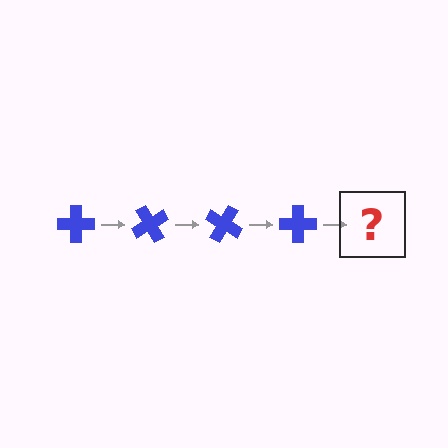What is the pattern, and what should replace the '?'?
The pattern is that the cross rotates 60 degrees each step. The '?' should be a blue cross rotated 240 degrees.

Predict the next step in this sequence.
The next step is a blue cross rotated 240 degrees.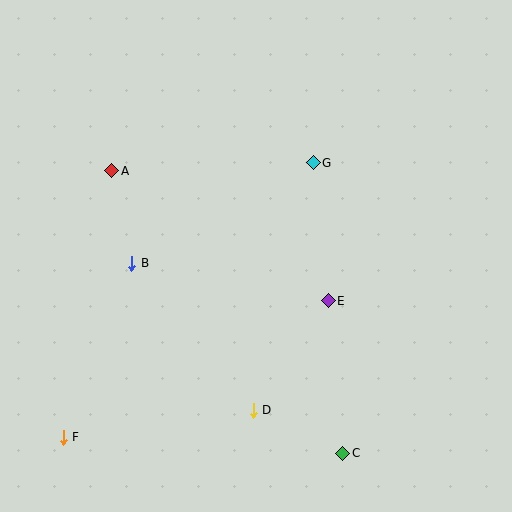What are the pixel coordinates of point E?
Point E is at (328, 301).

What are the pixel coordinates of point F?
Point F is at (63, 437).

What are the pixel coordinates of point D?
Point D is at (253, 410).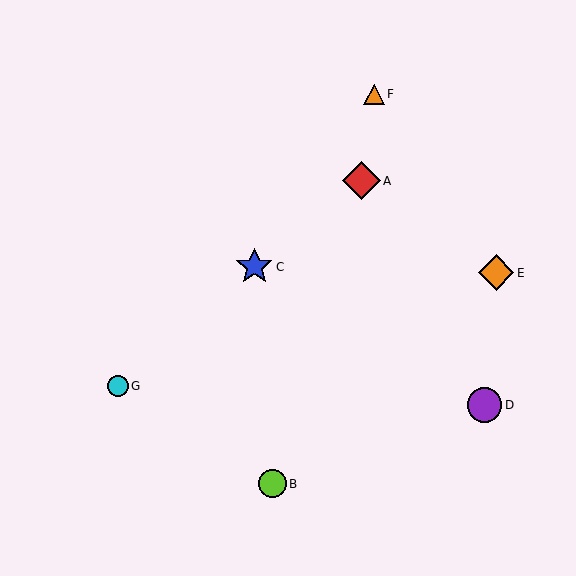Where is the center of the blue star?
The center of the blue star is at (254, 267).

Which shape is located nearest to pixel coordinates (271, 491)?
The lime circle (labeled B) at (272, 484) is nearest to that location.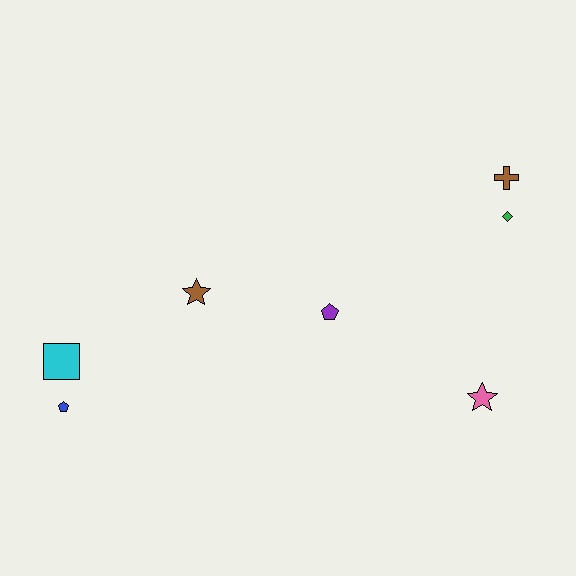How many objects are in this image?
There are 7 objects.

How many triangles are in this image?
There are no triangles.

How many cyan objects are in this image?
There is 1 cyan object.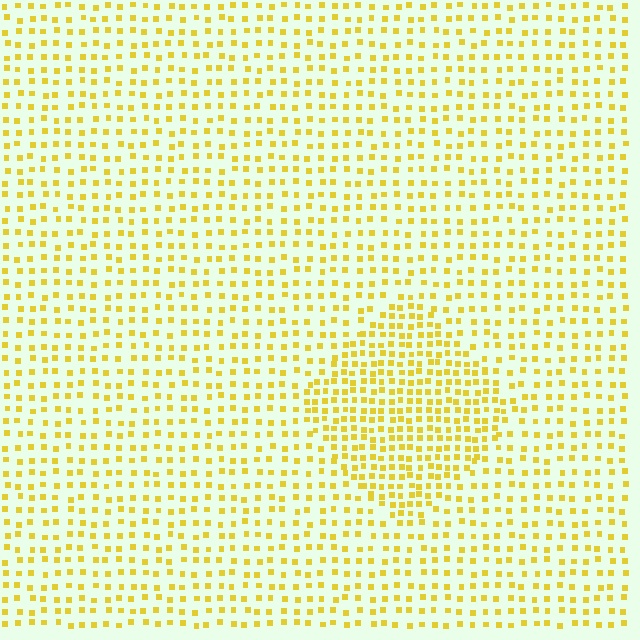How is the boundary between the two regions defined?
The boundary is defined by a change in element density (approximately 1.8x ratio). All elements are the same color, size, and shape.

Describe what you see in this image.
The image contains small yellow elements arranged at two different densities. A diamond-shaped region is visible where the elements are more densely packed than the surrounding area.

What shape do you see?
I see a diamond.